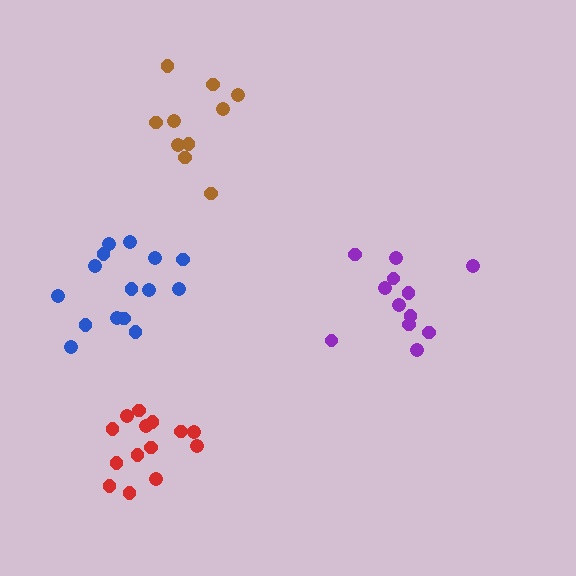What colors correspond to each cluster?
The clusters are colored: blue, brown, red, purple.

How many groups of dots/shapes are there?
There are 4 groups.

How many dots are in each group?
Group 1: 15 dots, Group 2: 10 dots, Group 3: 14 dots, Group 4: 12 dots (51 total).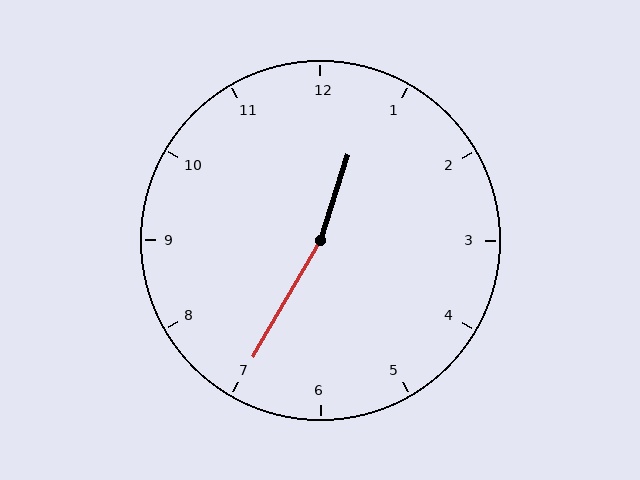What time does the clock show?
12:35.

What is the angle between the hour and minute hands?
Approximately 168 degrees.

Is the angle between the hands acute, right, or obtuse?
It is obtuse.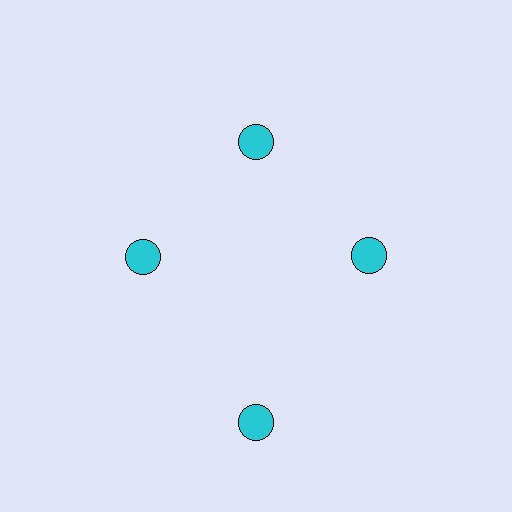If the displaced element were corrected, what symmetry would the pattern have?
It would have 4-fold rotational symmetry — the pattern would map onto itself every 90 degrees.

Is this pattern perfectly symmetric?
No. The 4 cyan circles are arranged in a ring, but one element near the 6 o'clock position is pushed outward from the center, breaking the 4-fold rotational symmetry.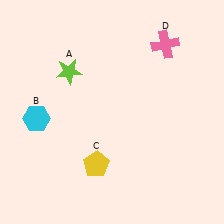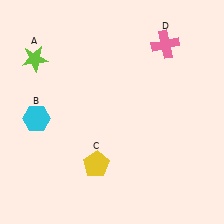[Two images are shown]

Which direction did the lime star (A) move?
The lime star (A) moved left.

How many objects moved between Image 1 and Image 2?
1 object moved between the two images.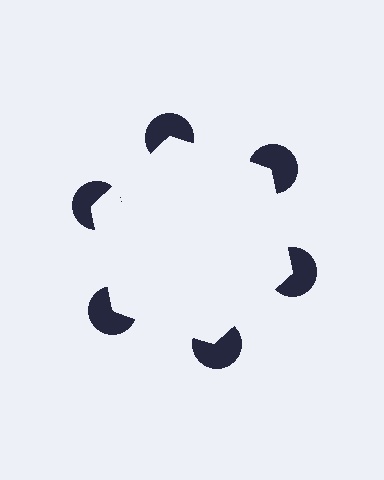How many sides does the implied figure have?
6 sides.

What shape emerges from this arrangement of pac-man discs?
An illusory hexagon — its edges are inferred from the aligned wedge cuts in the pac-man discs, not physically drawn.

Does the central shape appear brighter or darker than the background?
It typically appears slightly brighter than the background, even though no actual brightness change is drawn.